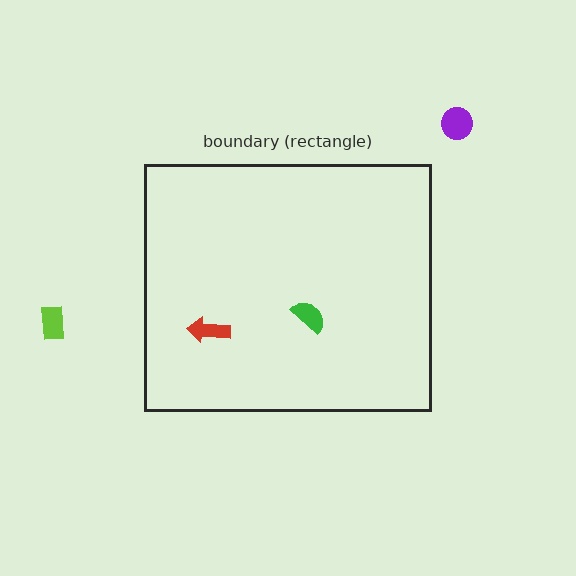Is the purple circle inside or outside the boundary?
Outside.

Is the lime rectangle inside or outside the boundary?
Outside.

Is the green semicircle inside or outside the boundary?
Inside.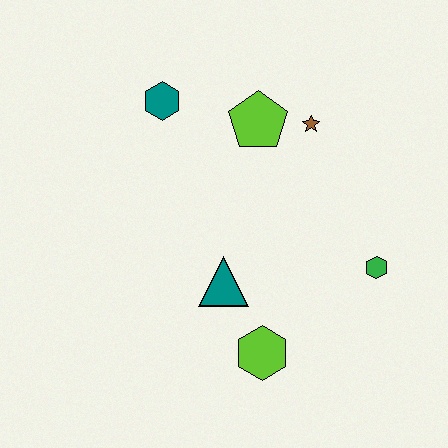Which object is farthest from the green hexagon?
The teal hexagon is farthest from the green hexagon.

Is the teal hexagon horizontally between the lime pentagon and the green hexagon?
No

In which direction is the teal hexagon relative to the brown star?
The teal hexagon is to the left of the brown star.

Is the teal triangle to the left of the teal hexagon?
No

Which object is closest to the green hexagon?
The lime hexagon is closest to the green hexagon.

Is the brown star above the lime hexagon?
Yes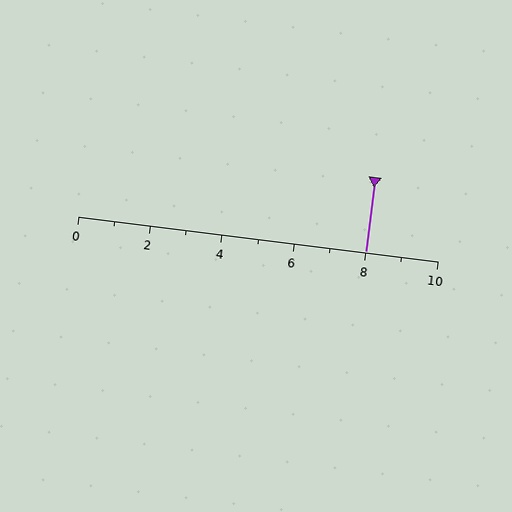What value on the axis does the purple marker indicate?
The marker indicates approximately 8.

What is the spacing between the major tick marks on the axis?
The major ticks are spaced 2 apart.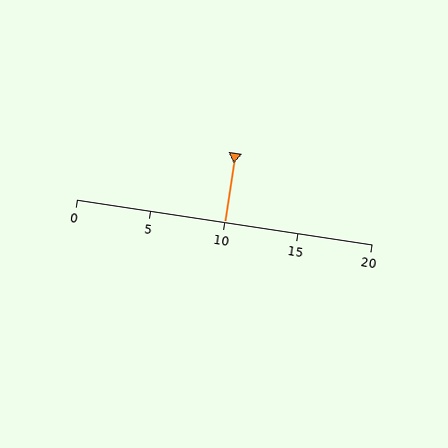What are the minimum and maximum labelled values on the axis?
The axis runs from 0 to 20.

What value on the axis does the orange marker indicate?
The marker indicates approximately 10.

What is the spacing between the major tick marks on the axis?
The major ticks are spaced 5 apart.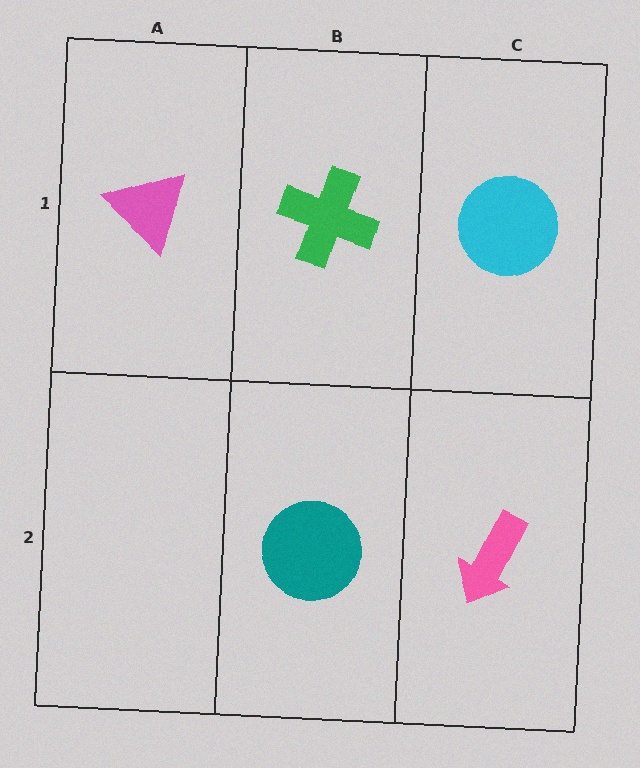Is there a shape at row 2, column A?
No, that cell is empty.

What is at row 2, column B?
A teal circle.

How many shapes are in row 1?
3 shapes.